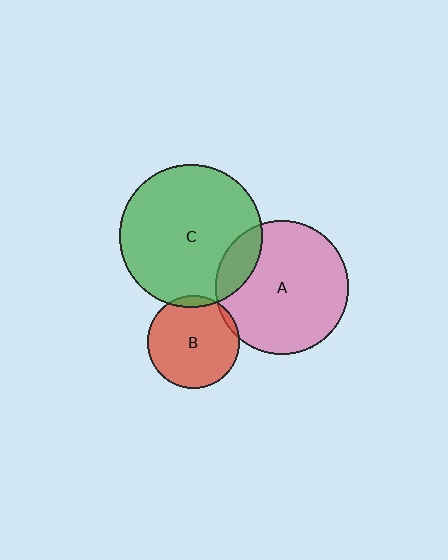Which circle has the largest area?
Circle C (green).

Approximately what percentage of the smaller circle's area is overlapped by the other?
Approximately 5%.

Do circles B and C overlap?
Yes.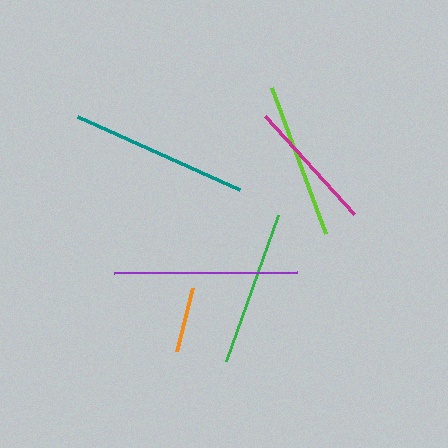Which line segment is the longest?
The purple line is the longest at approximately 183 pixels.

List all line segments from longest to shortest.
From longest to shortest: purple, teal, lime, green, magenta, orange.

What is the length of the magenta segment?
The magenta segment is approximately 132 pixels long.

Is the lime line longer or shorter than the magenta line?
The lime line is longer than the magenta line.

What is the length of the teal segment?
The teal segment is approximately 178 pixels long.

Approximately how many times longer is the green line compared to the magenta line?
The green line is approximately 1.2 times the length of the magenta line.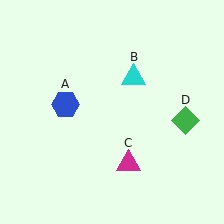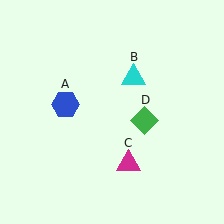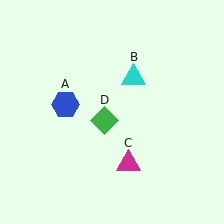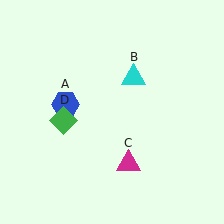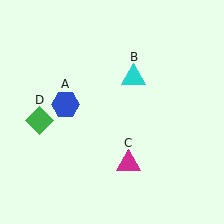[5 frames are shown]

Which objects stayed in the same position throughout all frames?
Blue hexagon (object A) and cyan triangle (object B) and magenta triangle (object C) remained stationary.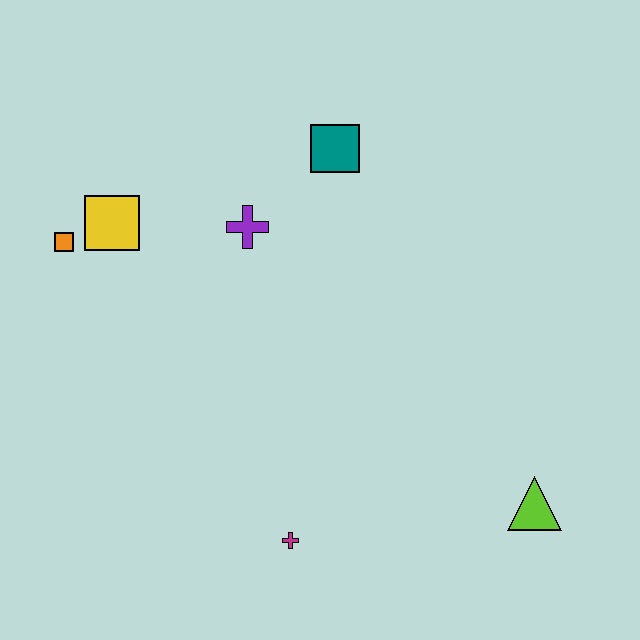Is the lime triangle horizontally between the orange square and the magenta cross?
No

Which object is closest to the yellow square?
The orange square is closest to the yellow square.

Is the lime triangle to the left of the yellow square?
No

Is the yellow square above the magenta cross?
Yes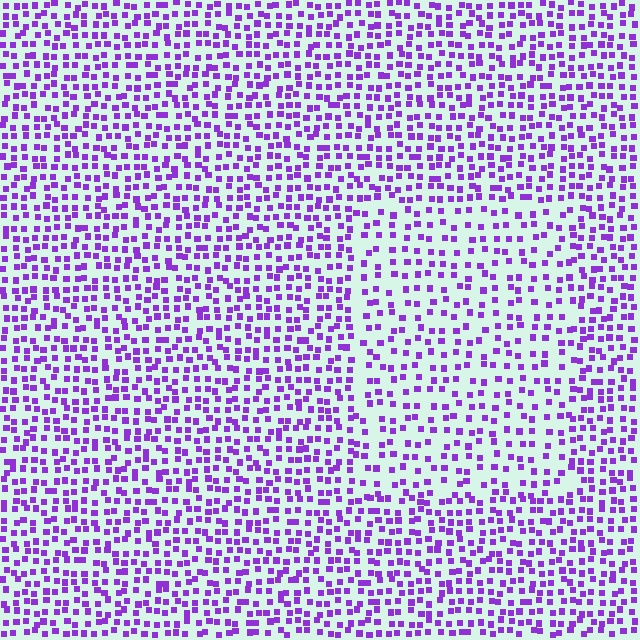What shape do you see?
I see a rectangle.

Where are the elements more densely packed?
The elements are more densely packed outside the rectangle boundary.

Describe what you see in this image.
The image contains small purple elements arranged at two different densities. A rectangle-shaped region is visible where the elements are less densely packed than the surrounding area.